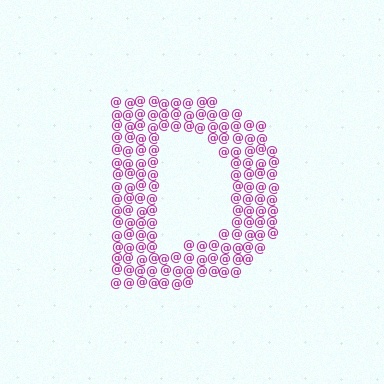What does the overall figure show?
The overall figure shows the letter D.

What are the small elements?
The small elements are at signs.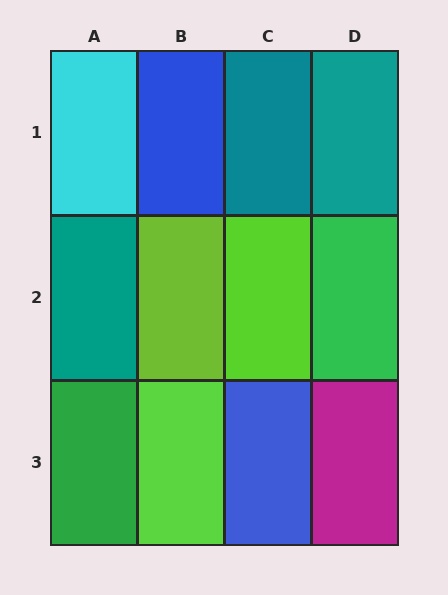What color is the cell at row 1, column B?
Blue.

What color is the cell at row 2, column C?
Lime.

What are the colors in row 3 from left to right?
Green, lime, blue, magenta.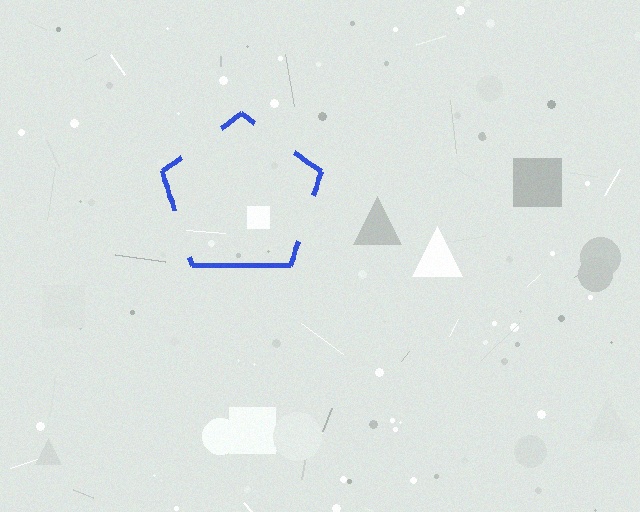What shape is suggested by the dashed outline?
The dashed outline suggests a pentagon.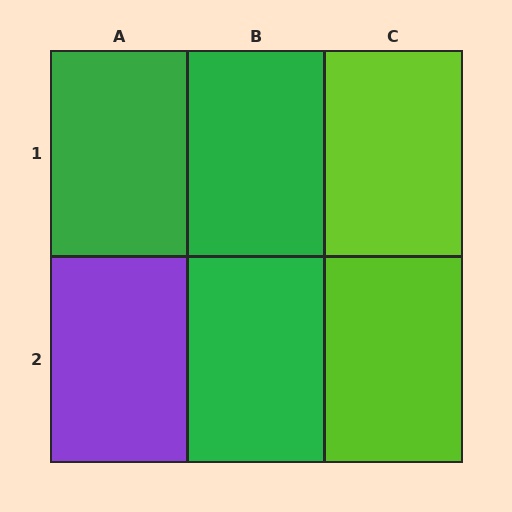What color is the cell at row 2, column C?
Lime.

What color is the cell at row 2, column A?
Purple.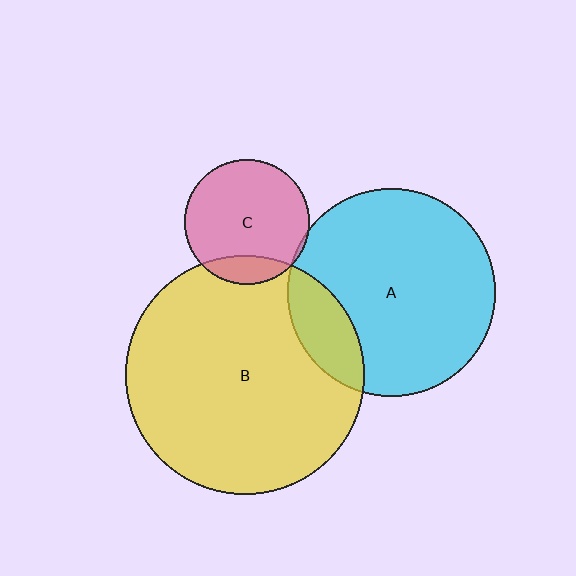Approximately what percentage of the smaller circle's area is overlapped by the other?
Approximately 5%.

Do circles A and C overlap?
Yes.